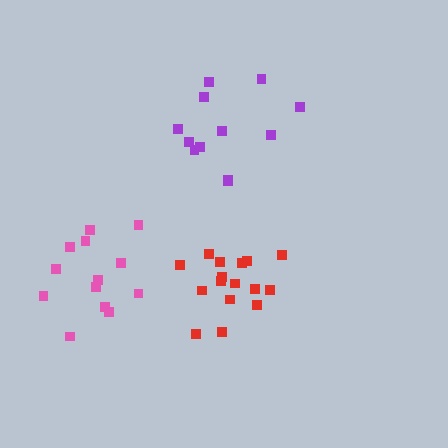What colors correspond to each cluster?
The clusters are colored: red, purple, pink.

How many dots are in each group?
Group 1: 16 dots, Group 2: 12 dots, Group 3: 13 dots (41 total).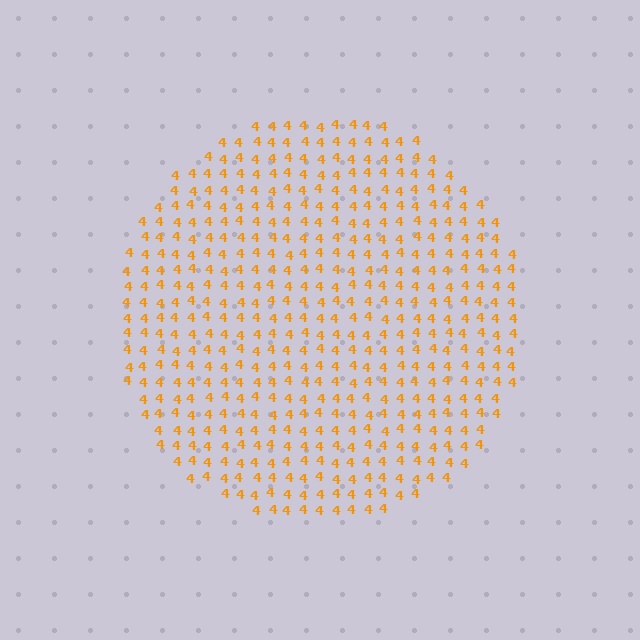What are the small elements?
The small elements are digit 4's.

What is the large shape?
The large shape is a circle.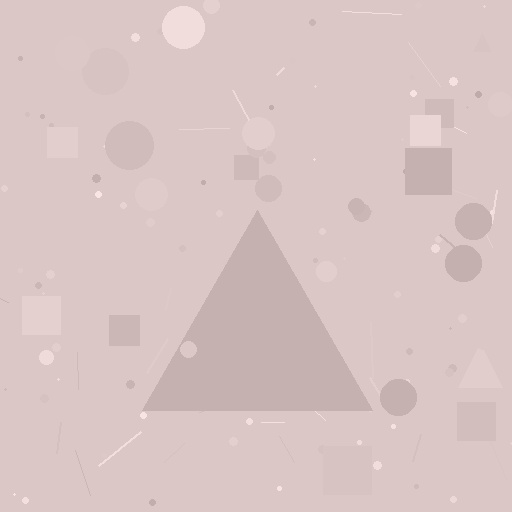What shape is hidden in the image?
A triangle is hidden in the image.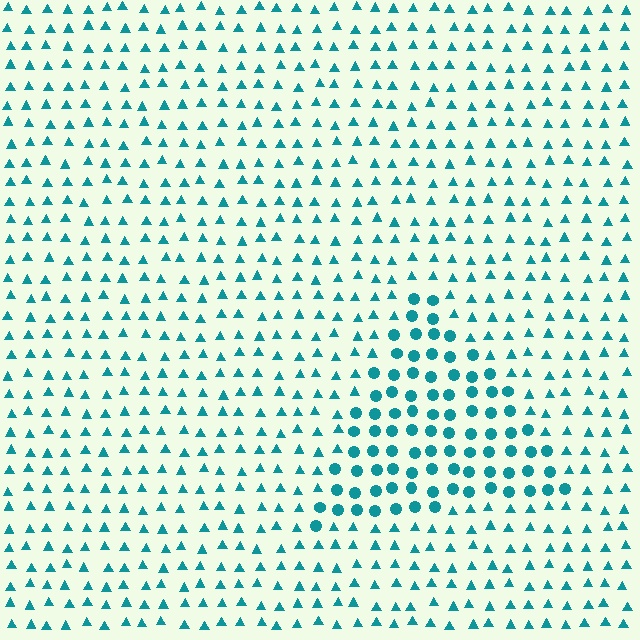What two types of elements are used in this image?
The image uses circles inside the triangle region and triangles outside it.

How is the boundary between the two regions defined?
The boundary is defined by a change in element shape: circles inside vs. triangles outside. All elements share the same color and spacing.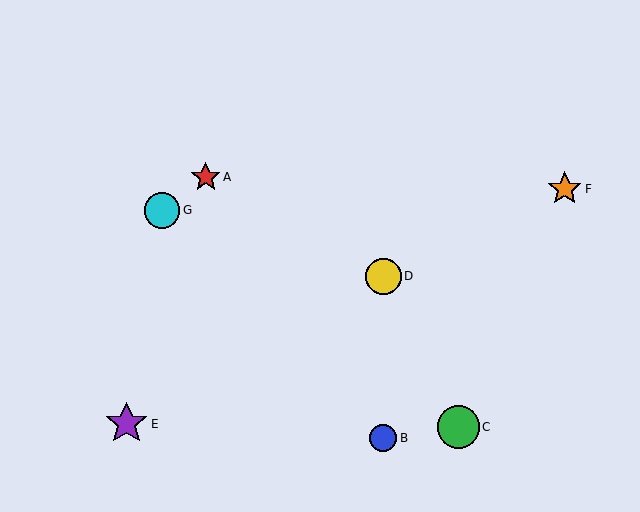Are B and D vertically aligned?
Yes, both are at x≈383.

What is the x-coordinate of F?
Object F is at x≈565.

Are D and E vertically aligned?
No, D is at x≈383 and E is at x≈126.